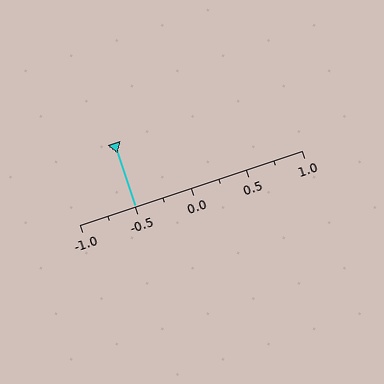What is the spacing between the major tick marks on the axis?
The major ticks are spaced 0.5 apart.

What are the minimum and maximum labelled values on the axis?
The axis runs from -1.0 to 1.0.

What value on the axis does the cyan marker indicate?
The marker indicates approximately -0.5.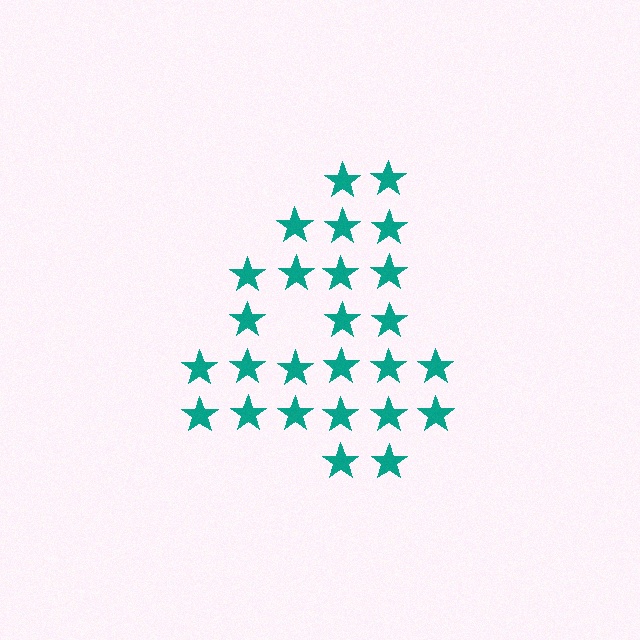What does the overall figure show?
The overall figure shows the digit 4.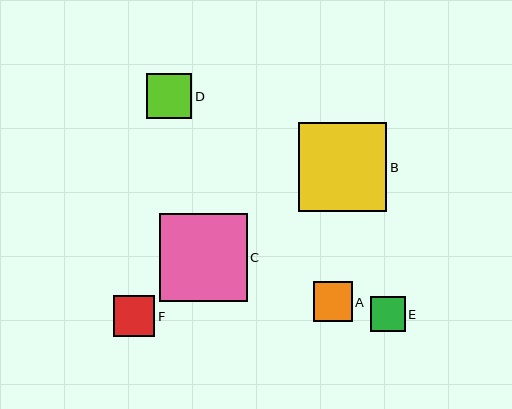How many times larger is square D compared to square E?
Square D is approximately 1.3 times the size of square E.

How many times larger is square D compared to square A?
Square D is approximately 1.1 times the size of square A.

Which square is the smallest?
Square E is the smallest with a size of approximately 35 pixels.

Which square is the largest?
Square B is the largest with a size of approximately 88 pixels.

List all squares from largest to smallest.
From largest to smallest: B, C, D, F, A, E.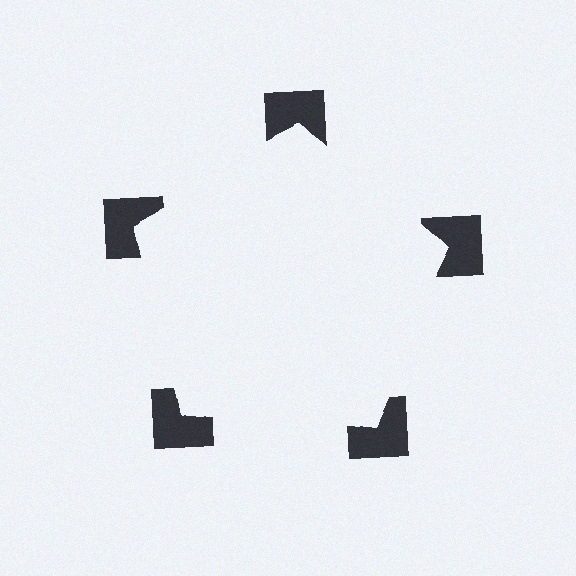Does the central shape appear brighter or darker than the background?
It typically appears slightly brighter than the background, even though no actual brightness change is drawn.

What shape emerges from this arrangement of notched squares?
An illusory pentagon — its edges are inferred from the aligned wedge cuts in the notched squares, not physically drawn.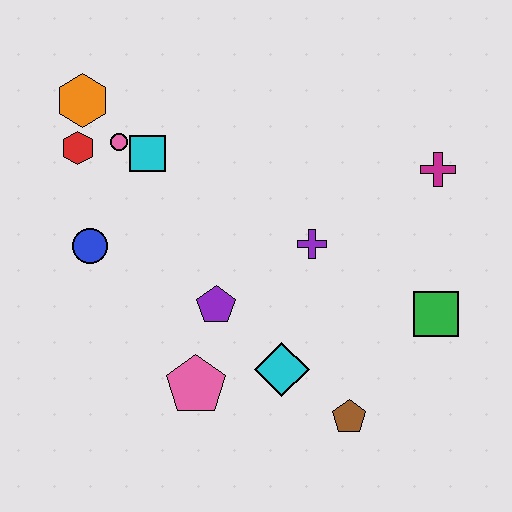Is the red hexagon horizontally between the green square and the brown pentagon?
No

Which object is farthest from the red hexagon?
The green square is farthest from the red hexagon.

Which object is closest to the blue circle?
The red hexagon is closest to the blue circle.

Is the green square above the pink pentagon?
Yes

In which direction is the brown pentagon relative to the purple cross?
The brown pentagon is below the purple cross.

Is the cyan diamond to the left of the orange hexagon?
No